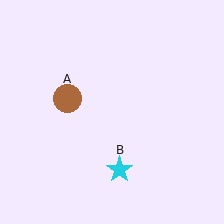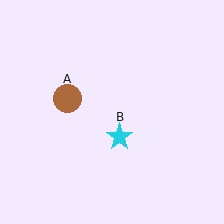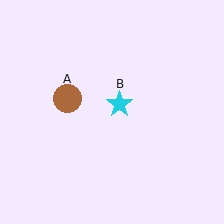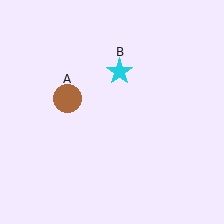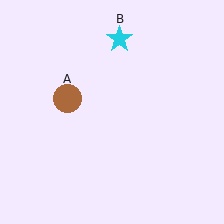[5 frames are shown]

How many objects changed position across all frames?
1 object changed position: cyan star (object B).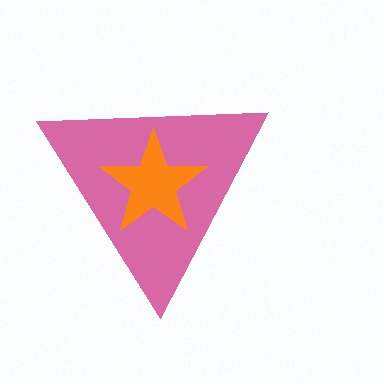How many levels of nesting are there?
2.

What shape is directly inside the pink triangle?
The orange star.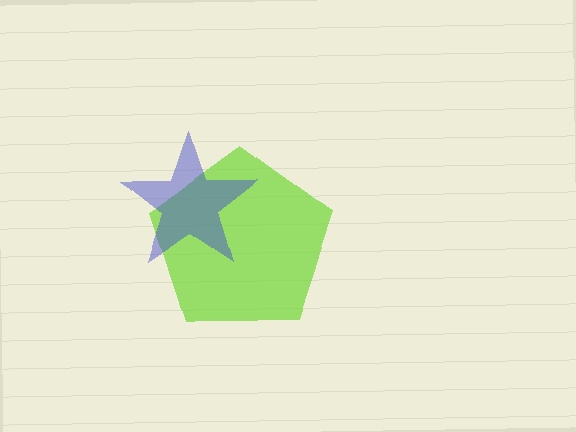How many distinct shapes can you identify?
There are 2 distinct shapes: a lime pentagon, a blue star.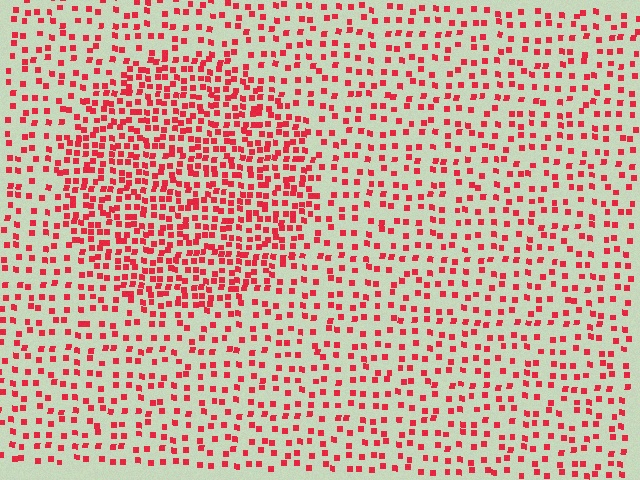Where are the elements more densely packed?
The elements are more densely packed inside the circle boundary.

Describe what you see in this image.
The image contains small red elements arranged at two different densities. A circle-shaped region is visible where the elements are more densely packed than the surrounding area.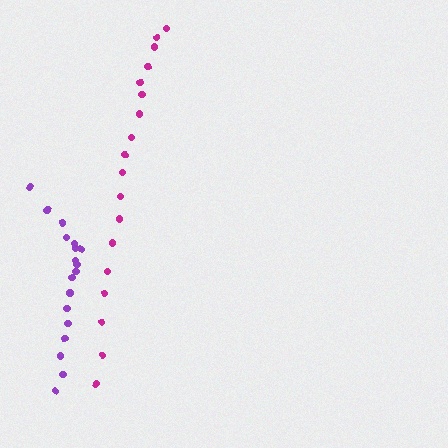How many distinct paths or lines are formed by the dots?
There are 2 distinct paths.